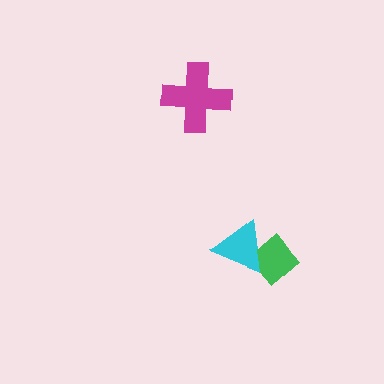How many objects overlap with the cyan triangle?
1 object overlaps with the cyan triangle.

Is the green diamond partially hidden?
Yes, it is partially covered by another shape.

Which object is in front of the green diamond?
The cyan triangle is in front of the green diamond.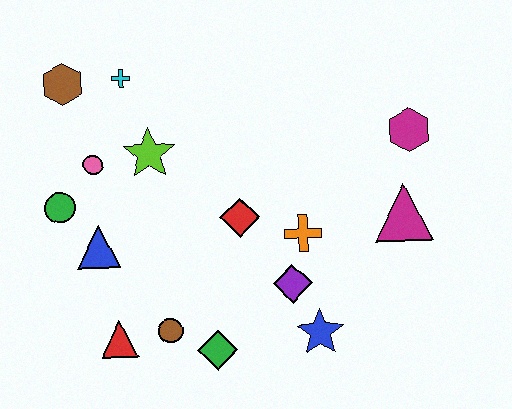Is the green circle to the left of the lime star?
Yes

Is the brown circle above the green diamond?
Yes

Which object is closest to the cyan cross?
The brown hexagon is closest to the cyan cross.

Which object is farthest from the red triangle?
The magenta hexagon is farthest from the red triangle.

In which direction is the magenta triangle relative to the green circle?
The magenta triangle is to the right of the green circle.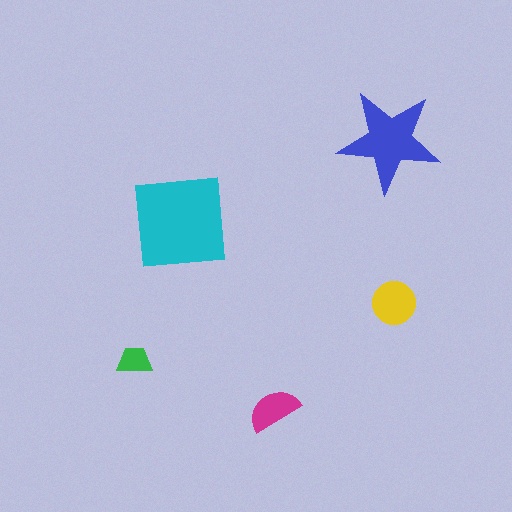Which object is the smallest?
The green trapezoid.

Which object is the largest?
The cyan square.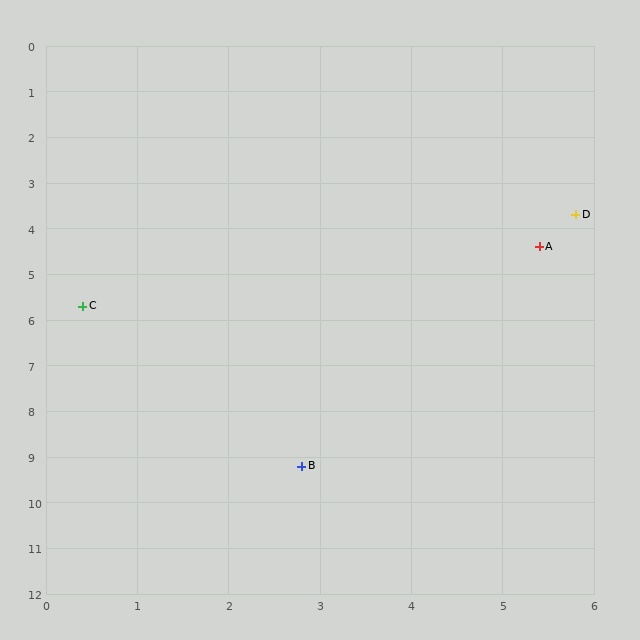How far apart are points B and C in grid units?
Points B and C are about 4.2 grid units apart.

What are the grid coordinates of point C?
Point C is at approximately (0.4, 5.7).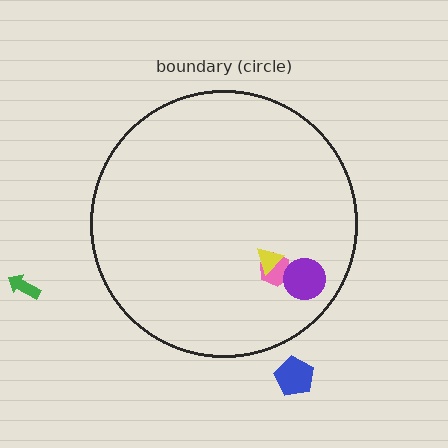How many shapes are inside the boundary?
3 inside, 2 outside.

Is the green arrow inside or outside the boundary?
Outside.